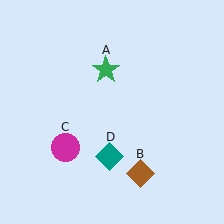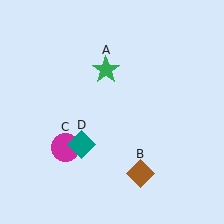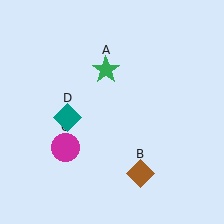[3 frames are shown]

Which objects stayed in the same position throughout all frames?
Green star (object A) and brown diamond (object B) and magenta circle (object C) remained stationary.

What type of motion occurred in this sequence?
The teal diamond (object D) rotated clockwise around the center of the scene.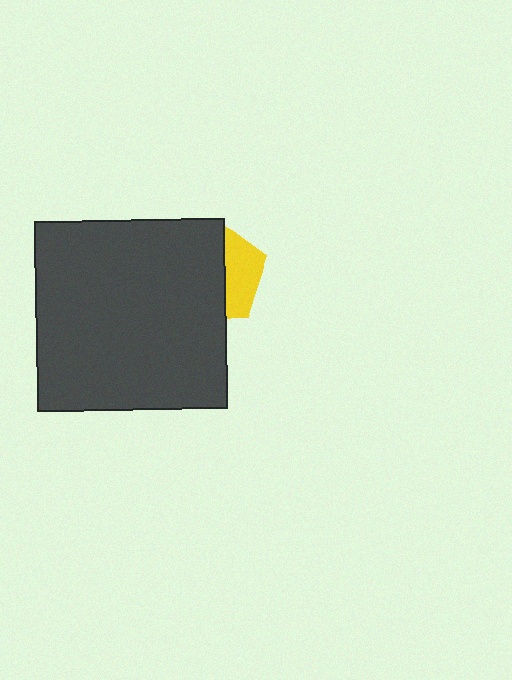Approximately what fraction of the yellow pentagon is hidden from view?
Roughly 65% of the yellow pentagon is hidden behind the dark gray square.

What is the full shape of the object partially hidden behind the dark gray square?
The partially hidden object is a yellow pentagon.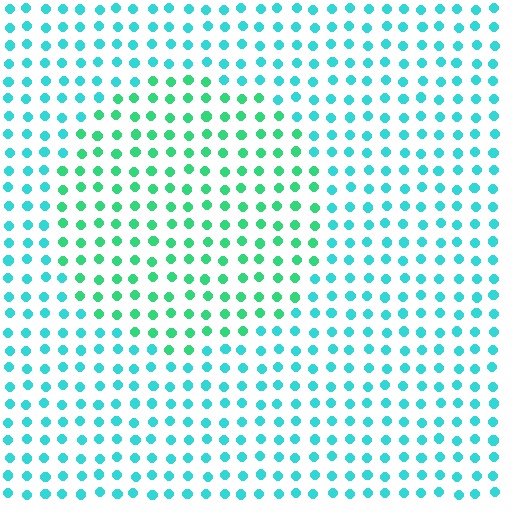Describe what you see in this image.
The image is filled with small cyan elements in a uniform arrangement. A circle-shaped region is visible where the elements are tinted to a slightly different hue, forming a subtle color boundary.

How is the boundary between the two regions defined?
The boundary is defined purely by a slight shift in hue (about 34 degrees). Spacing, size, and orientation are identical on both sides.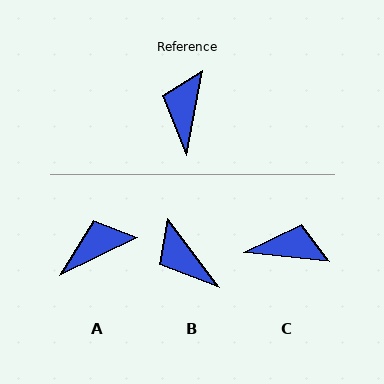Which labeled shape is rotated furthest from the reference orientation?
C, about 86 degrees away.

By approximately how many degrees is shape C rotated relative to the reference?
Approximately 86 degrees clockwise.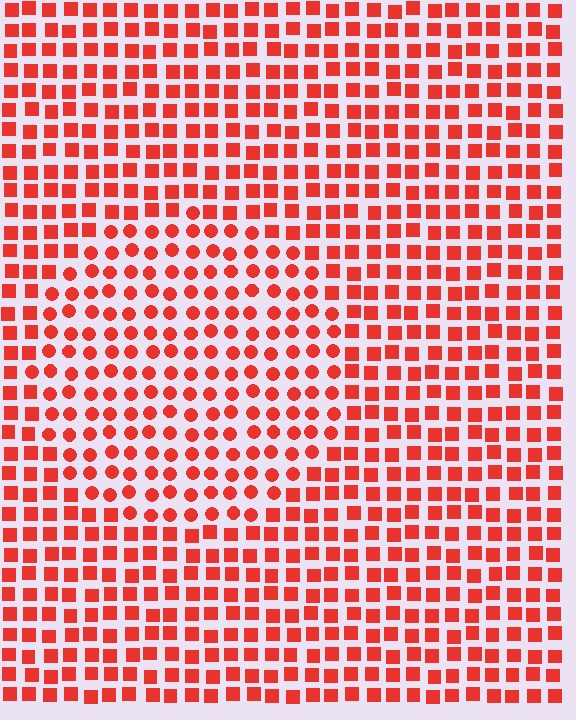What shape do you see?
I see a circle.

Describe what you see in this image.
The image is filled with small red elements arranged in a uniform grid. A circle-shaped region contains circles, while the surrounding area contains squares. The boundary is defined purely by the change in element shape.